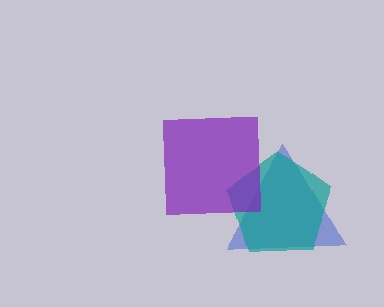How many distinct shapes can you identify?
There are 3 distinct shapes: a blue triangle, a teal pentagon, a purple square.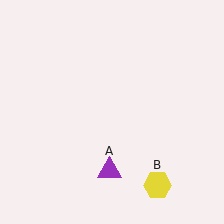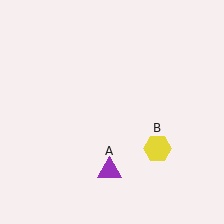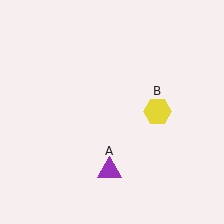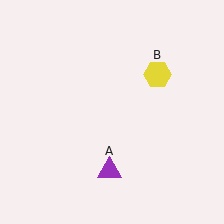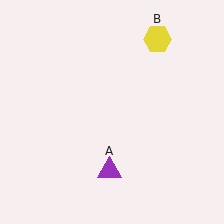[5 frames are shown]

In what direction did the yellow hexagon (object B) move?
The yellow hexagon (object B) moved up.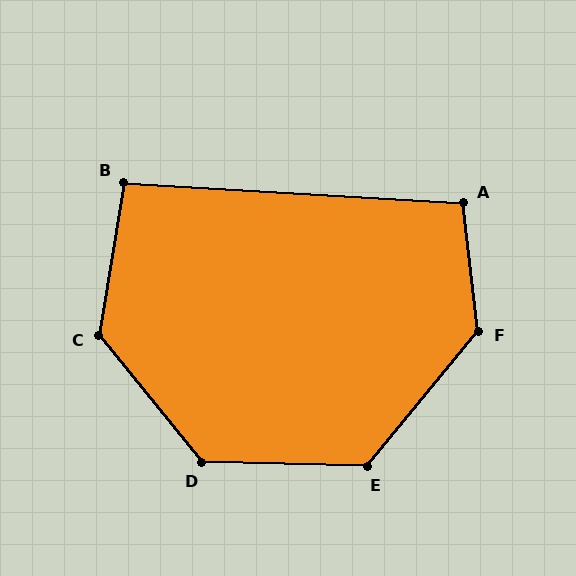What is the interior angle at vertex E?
Approximately 128 degrees (obtuse).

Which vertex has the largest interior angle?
F, at approximately 134 degrees.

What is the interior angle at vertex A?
Approximately 100 degrees (obtuse).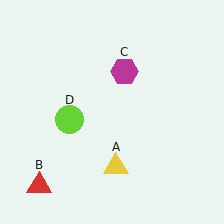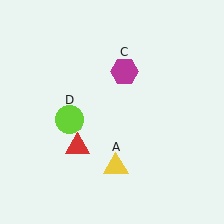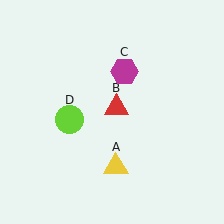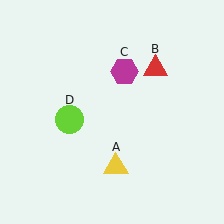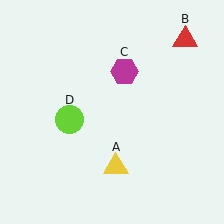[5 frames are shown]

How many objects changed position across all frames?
1 object changed position: red triangle (object B).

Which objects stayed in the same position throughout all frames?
Yellow triangle (object A) and magenta hexagon (object C) and lime circle (object D) remained stationary.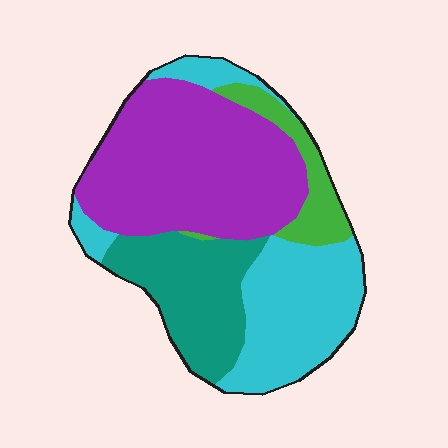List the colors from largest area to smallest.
From largest to smallest: purple, cyan, teal, green.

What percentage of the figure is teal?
Teal covers 20% of the figure.